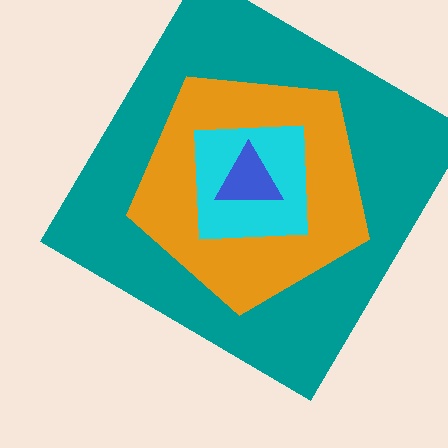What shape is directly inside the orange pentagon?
The cyan square.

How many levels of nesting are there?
4.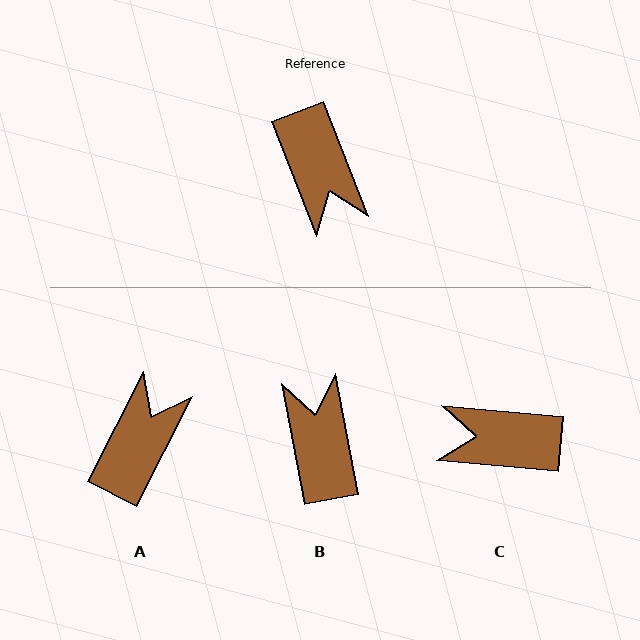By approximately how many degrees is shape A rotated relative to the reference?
Approximately 132 degrees counter-clockwise.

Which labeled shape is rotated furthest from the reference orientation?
B, about 169 degrees away.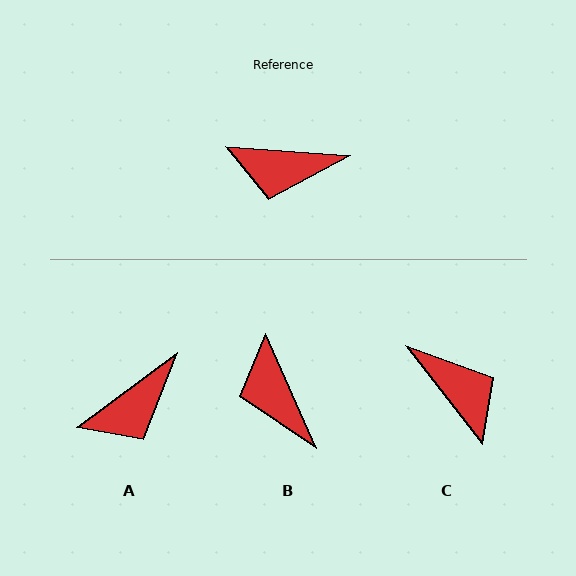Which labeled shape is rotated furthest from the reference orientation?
C, about 131 degrees away.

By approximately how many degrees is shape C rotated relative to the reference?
Approximately 131 degrees counter-clockwise.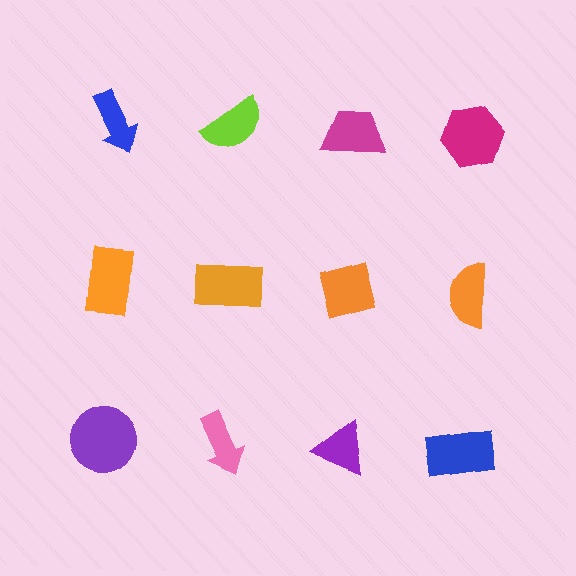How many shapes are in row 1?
4 shapes.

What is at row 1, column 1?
A blue arrow.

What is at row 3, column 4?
A blue rectangle.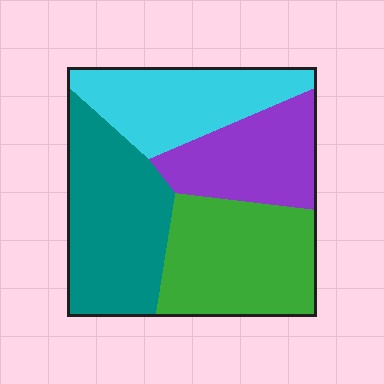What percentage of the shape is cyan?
Cyan takes up between a sixth and a third of the shape.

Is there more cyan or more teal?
Teal.